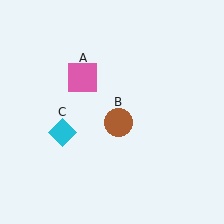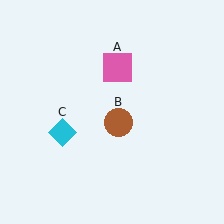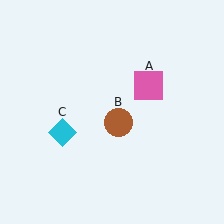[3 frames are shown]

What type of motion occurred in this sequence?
The pink square (object A) rotated clockwise around the center of the scene.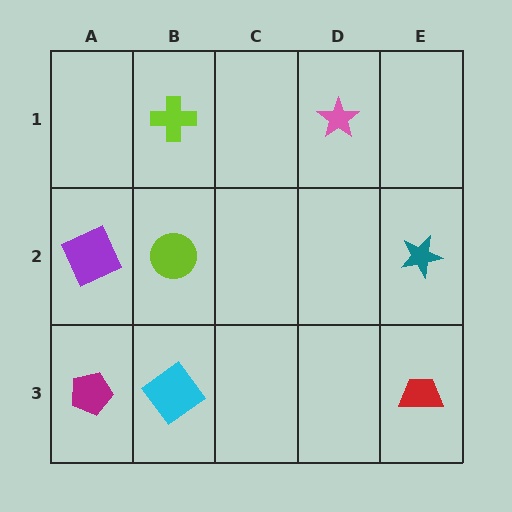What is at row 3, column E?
A red trapezoid.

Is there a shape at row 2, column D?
No, that cell is empty.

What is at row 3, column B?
A cyan diamond.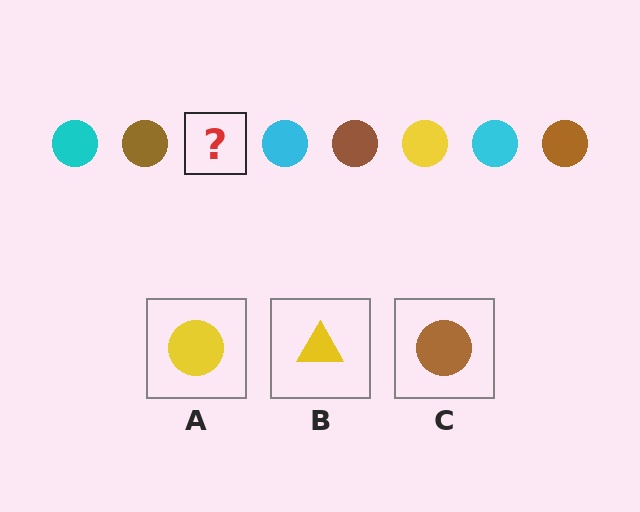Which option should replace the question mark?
Option A.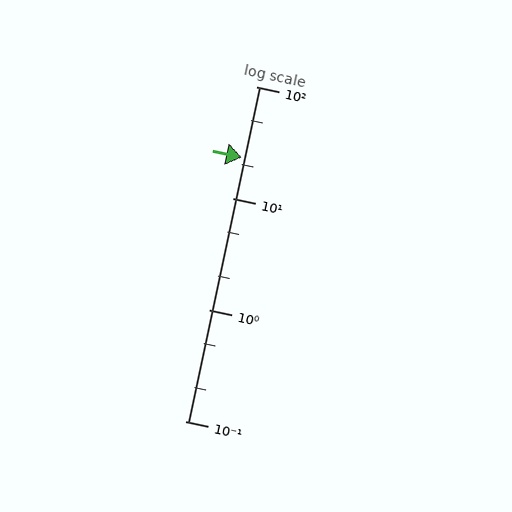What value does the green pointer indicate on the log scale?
The pointer indicates approximately 23.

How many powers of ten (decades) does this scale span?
The scale spans 3 decades, from 0.1 to 100.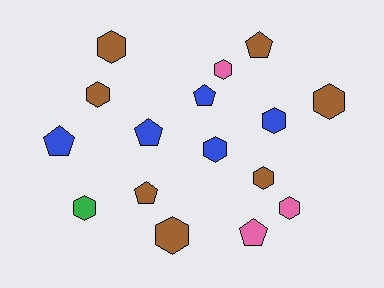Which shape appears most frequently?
Hexagon, with 10 objects.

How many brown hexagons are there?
There are 5 brown hexagons.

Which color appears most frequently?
Brown, with 7 objects.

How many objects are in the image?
There are 16 objects.